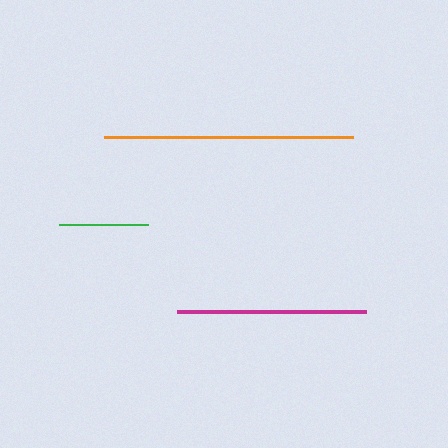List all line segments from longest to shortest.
From longest to shortest: orange, magenta, green.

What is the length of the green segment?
The green segment is approximately 89 pixels long.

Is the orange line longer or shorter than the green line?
The orange line is longer than the green line.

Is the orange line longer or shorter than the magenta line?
The orange line is longer than the magenta line.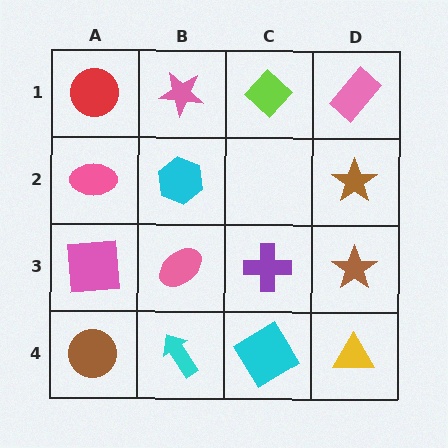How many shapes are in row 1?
4 shapes.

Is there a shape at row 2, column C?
No, that cell is empty.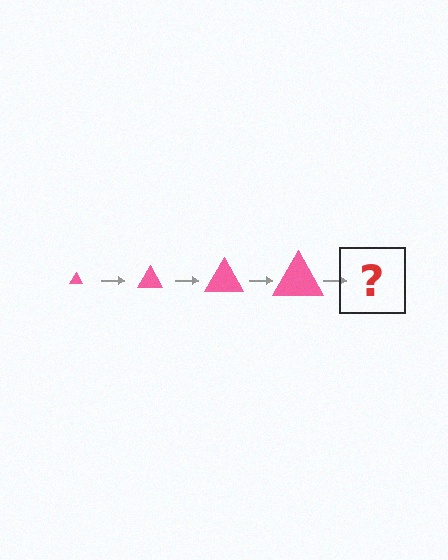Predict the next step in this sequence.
The next step is a pink triangle, larger than the previous one.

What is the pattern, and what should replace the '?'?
The pattern is that the triangle gets progressively larger each step. The '?' should be a pink triangle, larger than the previous one.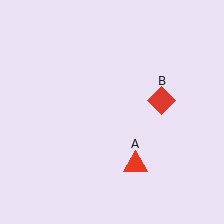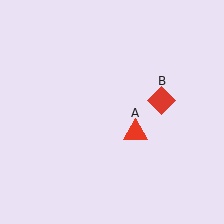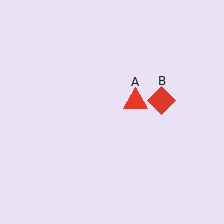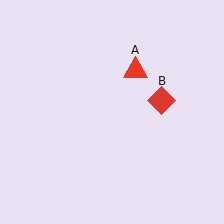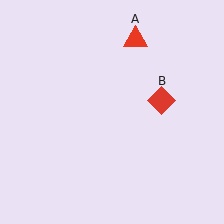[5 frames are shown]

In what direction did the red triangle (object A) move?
The red triangle (object A) moved up.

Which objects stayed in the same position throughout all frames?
Red diamond (object B) remained stationary.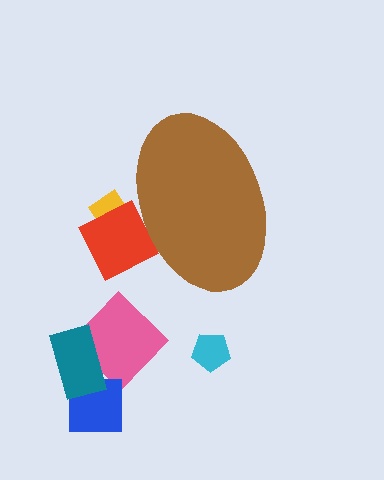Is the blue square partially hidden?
No, the blue square is fully visible.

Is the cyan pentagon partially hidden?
No, the cyan pentagon is fully visible.